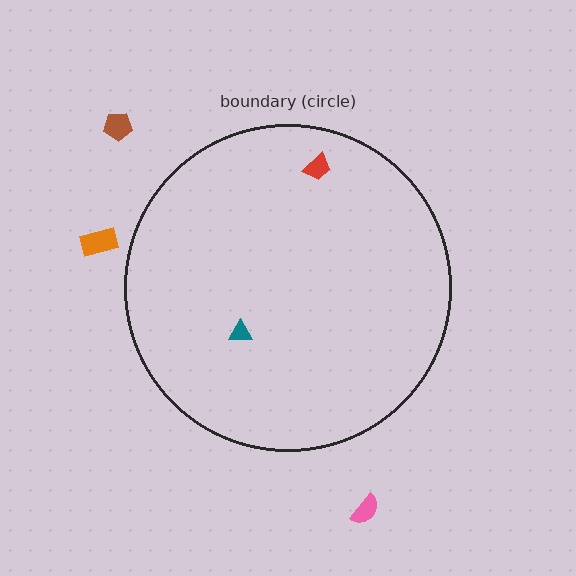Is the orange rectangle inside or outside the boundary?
Outside.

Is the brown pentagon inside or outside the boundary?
Outside.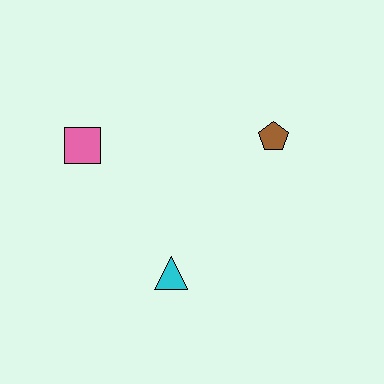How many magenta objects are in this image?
There are no magenta objects.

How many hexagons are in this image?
There are no hexagons.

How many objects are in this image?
There are 3 objects.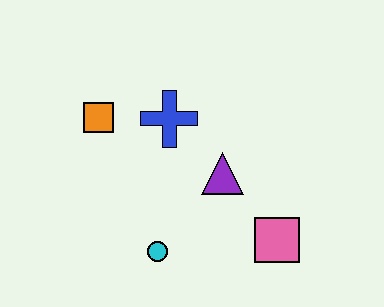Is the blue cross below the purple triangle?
No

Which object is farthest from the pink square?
The orange square is farthest from the pink square.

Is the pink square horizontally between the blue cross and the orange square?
No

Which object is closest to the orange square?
The blue cross is closest to the orange square.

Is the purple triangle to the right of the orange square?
Yes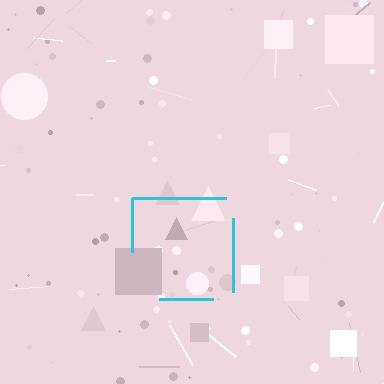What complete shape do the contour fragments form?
The contour fragments form a square.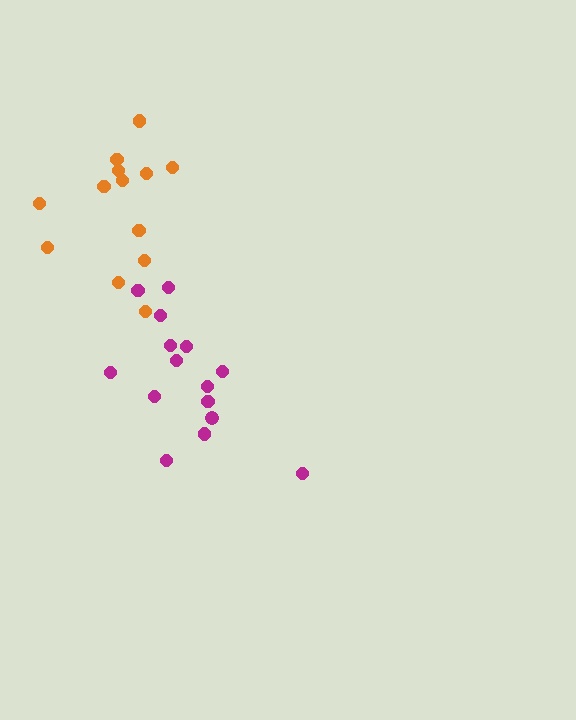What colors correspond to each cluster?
The clusters are colored: magenta, orange.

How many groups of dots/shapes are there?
There are 2 groups.